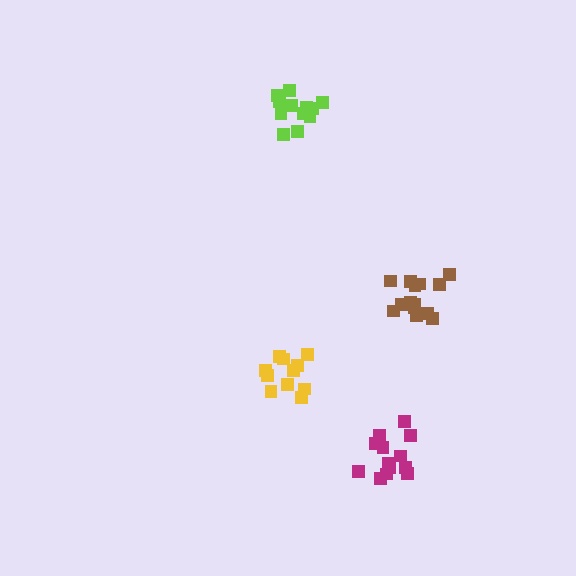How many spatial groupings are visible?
There are 4 spatial groupings.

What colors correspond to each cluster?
The clusters are colored: yellow, brown, lime, magenta.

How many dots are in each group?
Group 1: 11 dots, Group 2: 14 dots, Group 3: 12 dots, Group 4: 13 dots (50 total).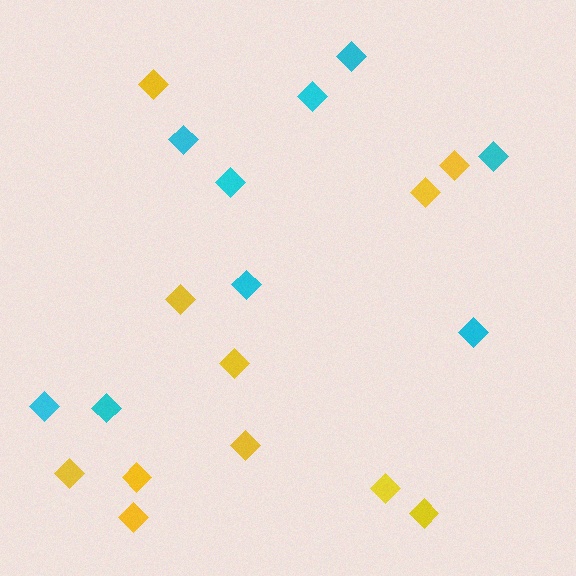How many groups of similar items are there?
There are 2 groups: one group of cyan diamonds (9) and one group of yellow diamonds (11).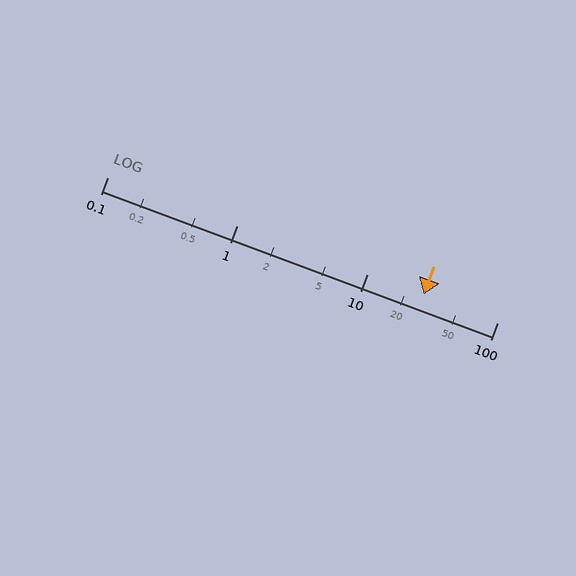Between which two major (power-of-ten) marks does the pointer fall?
The pointer is between 10 and 100.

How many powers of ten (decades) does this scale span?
The scale spans 3 decades, from 0.1 to 100.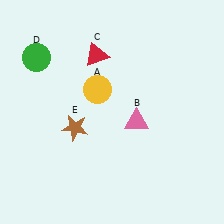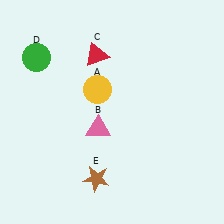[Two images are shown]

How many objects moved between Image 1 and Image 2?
2 objects moved between the two images.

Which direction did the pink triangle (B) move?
The pink triangle (B) moved left.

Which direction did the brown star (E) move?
The brown star (E) moved down.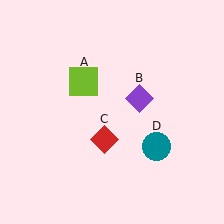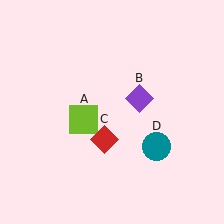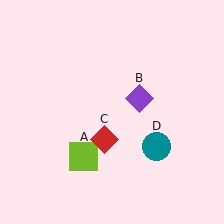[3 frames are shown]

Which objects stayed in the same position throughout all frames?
Purple diamond (object B) and red diamond (object C) and teal circle (object D) remained stationary.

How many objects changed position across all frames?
1 object changed position: lime square (object A).